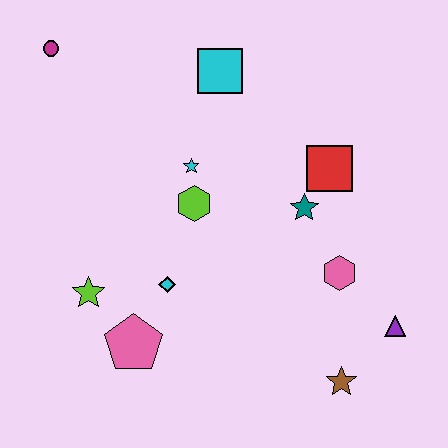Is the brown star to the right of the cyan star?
Yes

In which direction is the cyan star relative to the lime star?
The cyan star is above the lime star.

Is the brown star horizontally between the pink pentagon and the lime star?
No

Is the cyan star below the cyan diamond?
No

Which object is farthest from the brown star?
The magenta circle is farthest from the brown star.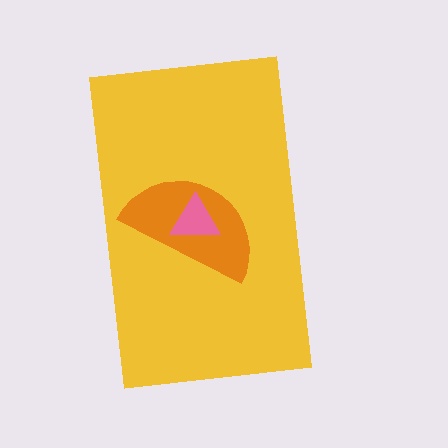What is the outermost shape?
The yellow rectangle.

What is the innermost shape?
The pink triangle.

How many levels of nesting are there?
3.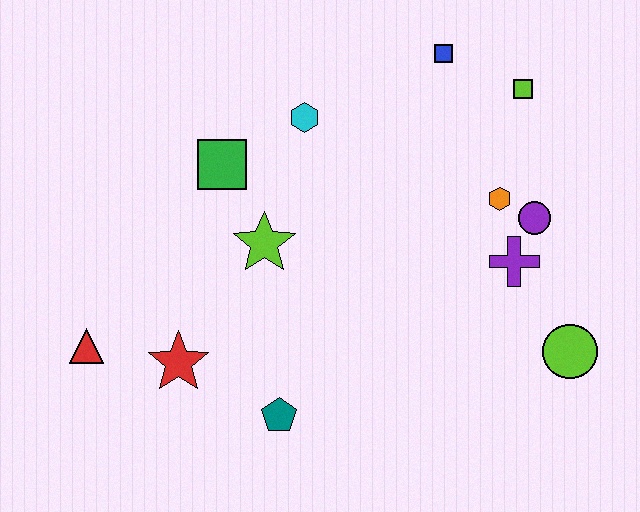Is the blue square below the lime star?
No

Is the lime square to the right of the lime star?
Yes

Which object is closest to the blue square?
The lime square is closest to the blue square.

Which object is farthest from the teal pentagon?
The lime square is farthest from the teal pentagon.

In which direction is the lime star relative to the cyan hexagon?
The lime star is below the cyan hexagon.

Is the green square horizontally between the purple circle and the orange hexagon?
No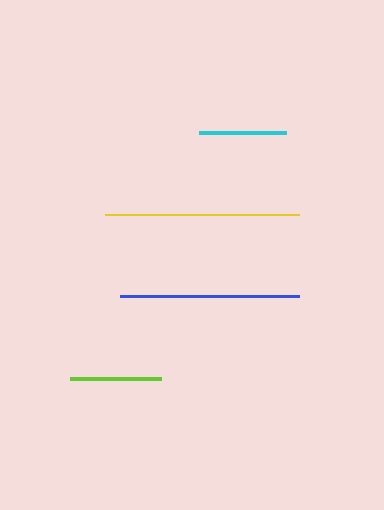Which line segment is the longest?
The yellow line is the longest at approximately 194 pixels.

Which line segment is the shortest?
The cyan line is the shortest at approximately 88 pixels.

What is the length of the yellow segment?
The yellow segment is approximately 194 pixels long.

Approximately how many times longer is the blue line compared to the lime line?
The blue line is approximately 2.0 times the length of the lime line.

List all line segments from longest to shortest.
From longest to shortest: yellow, blue, lime, cyan.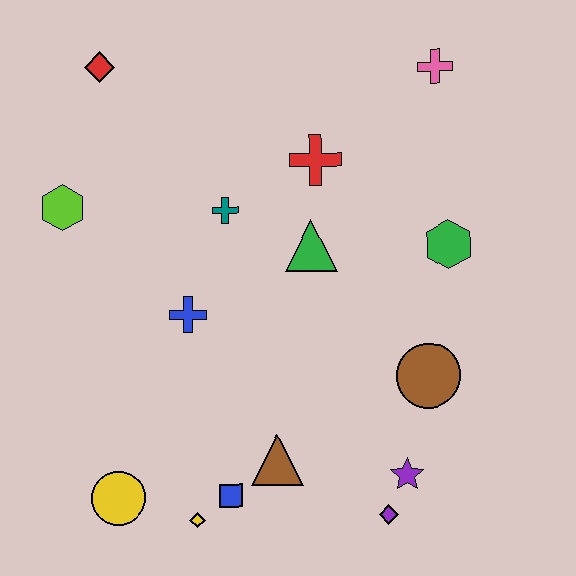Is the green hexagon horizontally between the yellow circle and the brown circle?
No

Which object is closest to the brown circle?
The purple star is closest to the brown circle.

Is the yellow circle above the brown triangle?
No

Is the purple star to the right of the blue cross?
Yes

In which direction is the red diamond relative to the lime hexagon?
The red diamond is above the lime hexagon.